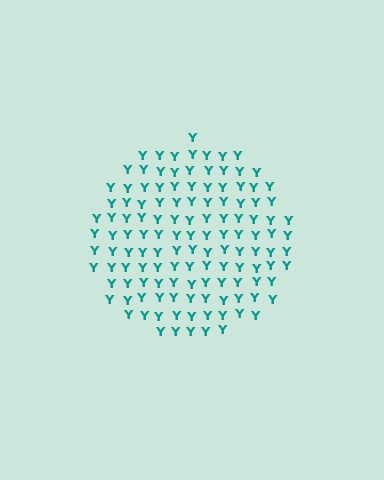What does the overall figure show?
The overall figure shows a circle.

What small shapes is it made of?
It is made of small letter Y's.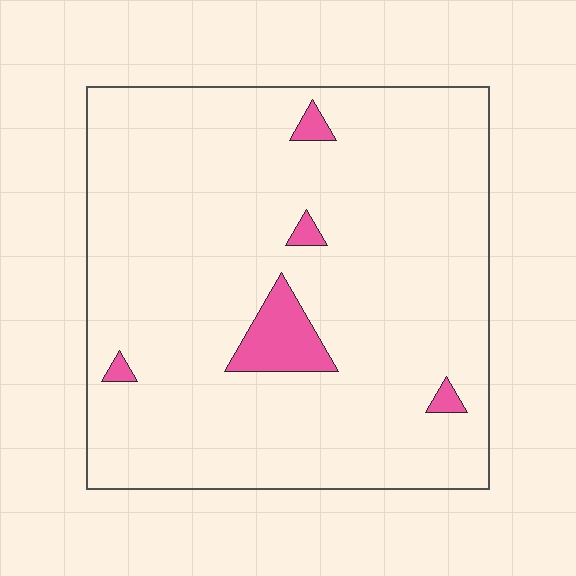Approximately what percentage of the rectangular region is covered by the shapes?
Approximately 5%.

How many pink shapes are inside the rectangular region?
5.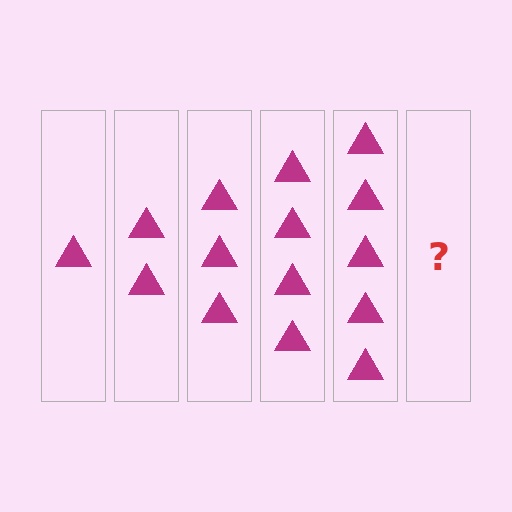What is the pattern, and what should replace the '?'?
The pattern is that each step adds one more triangle. The '?' should be 6 triangles.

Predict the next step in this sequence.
The next step is 6 triangles.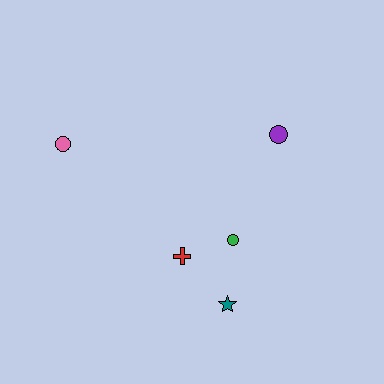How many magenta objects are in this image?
There are no magenta objects.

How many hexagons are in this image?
There are no hexagons.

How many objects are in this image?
There are 5 objects.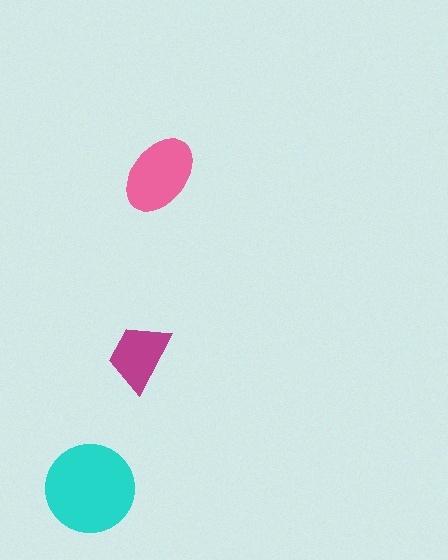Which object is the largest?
The cyan circle.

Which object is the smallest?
The magenta trapezoid.